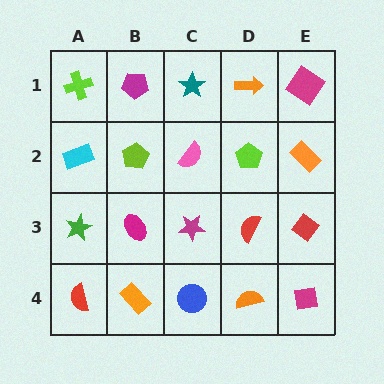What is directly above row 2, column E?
A magenta diamond.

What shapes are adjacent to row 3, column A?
A cyan rectangle (row 2, column A), a red semicircle (row 4, column A), a magenta ellipse (row 3, column B).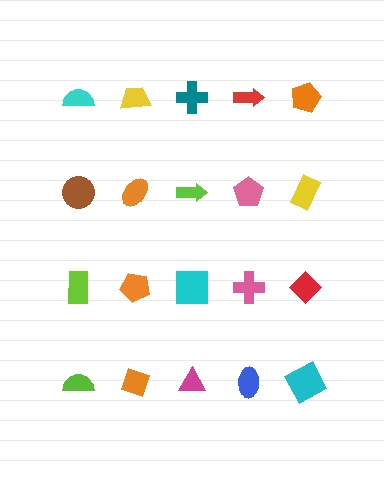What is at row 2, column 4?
A pink pentagon.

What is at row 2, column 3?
A lime arrow.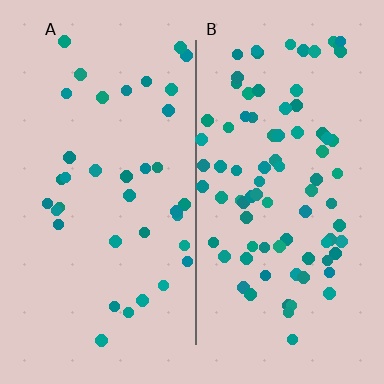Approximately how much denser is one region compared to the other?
Approximately 2.3× — region B over region A.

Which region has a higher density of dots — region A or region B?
B (the right).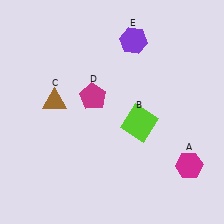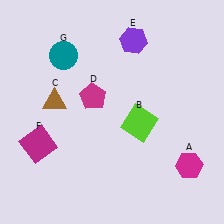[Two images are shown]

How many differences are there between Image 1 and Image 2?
There are 2 differences between the two images.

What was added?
A magenta square (F), a teal circle (G) were added in Image 2.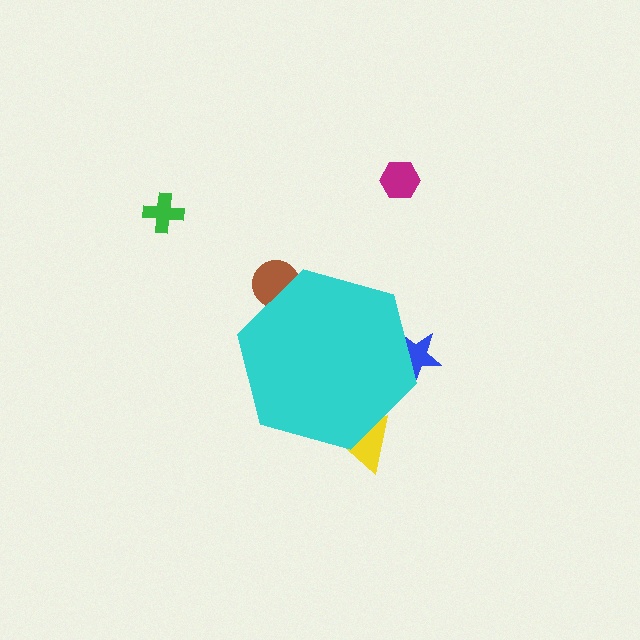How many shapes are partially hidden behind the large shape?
3 shapes are partially hidden.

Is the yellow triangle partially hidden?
Yes, the yellow triangle is partially hidden behind the cyan hexagon.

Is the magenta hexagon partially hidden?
No, the magenta hexagon is fully visible.